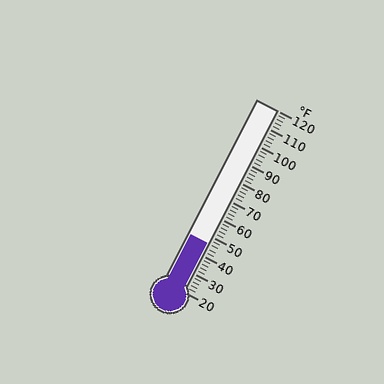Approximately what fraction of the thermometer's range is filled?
The thermometer is filled to approximately 25% of its range.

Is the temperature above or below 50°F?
The temperature is below 50°F.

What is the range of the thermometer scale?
The thermometer scale ranges from 20°F to 120°F.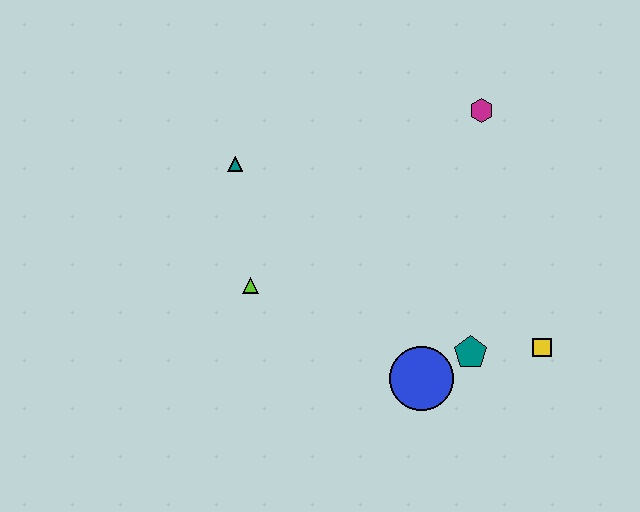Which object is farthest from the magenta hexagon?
The lime triangle is farthest from the magenta hexagon.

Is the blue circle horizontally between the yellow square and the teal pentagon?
No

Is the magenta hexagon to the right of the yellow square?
No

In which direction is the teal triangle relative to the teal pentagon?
The teal triangle is to the left of the teal pentagon.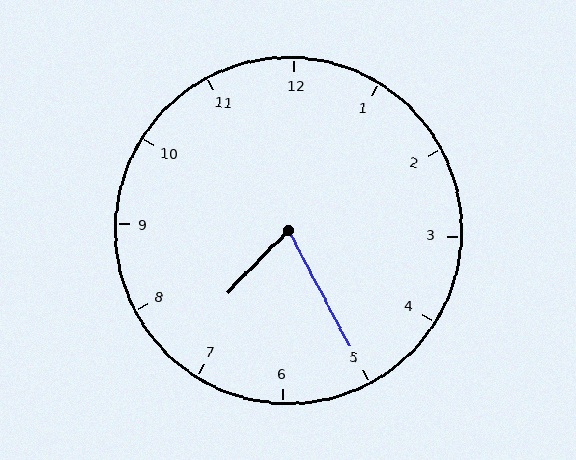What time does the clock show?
7:25.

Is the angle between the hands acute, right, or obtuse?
It is acute.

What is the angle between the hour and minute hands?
Approximately 72 degrees.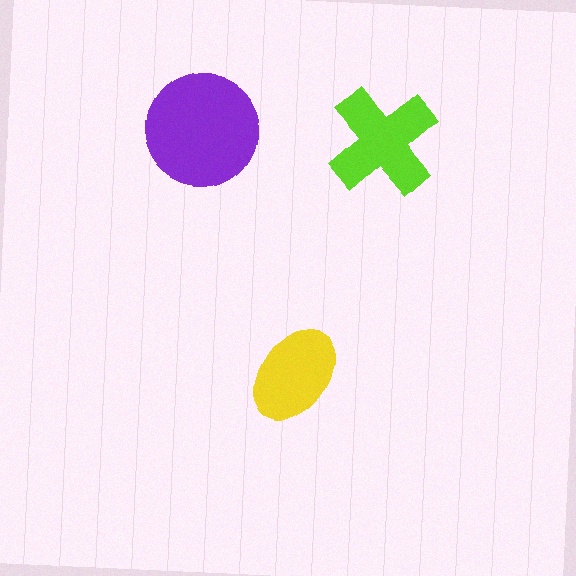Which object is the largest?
The purple circle.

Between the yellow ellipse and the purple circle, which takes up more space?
The purple circle.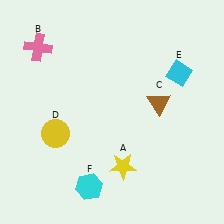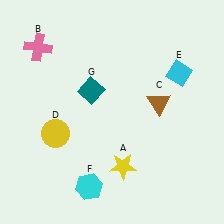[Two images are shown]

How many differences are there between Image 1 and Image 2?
There is 1 difference between the two images.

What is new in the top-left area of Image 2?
A teal diamond (G) was added in the top-left area of Image 2.